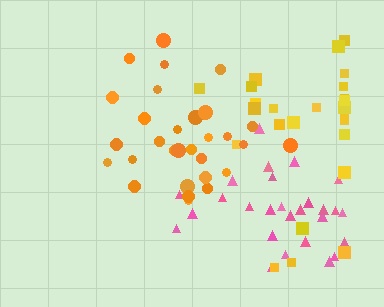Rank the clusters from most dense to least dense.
pink, orange, yellow.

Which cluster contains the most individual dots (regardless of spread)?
Orange (30).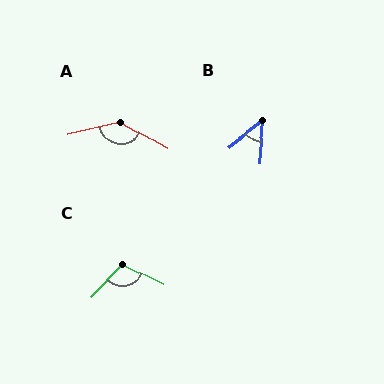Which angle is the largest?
A, at approximately 137 degrees.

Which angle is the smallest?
B, at approximately 49 degrees.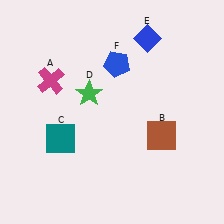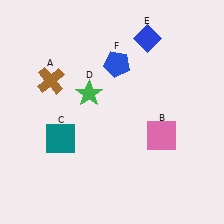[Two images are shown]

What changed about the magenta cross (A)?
In Image 1, A is magenta. In Image 2, it changed to brown.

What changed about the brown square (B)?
In Image 1, B is brown. In Image 2, it changed to pink.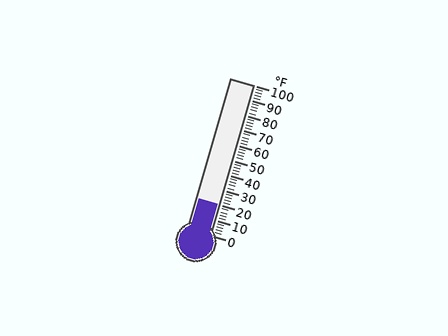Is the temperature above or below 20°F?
The temperature is at 20°F.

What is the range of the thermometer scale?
The thermometer scale ranges from 0°F to 100°F.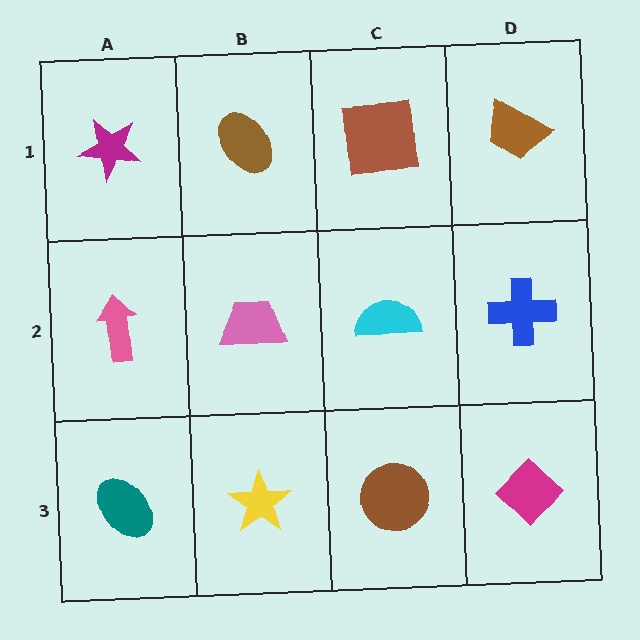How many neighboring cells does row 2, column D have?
3.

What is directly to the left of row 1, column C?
A brown ellipse.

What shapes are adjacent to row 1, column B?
A pink trapezoid (row 2, column B), a magenta star (row 1, column A), a brown square (row 1, column C).